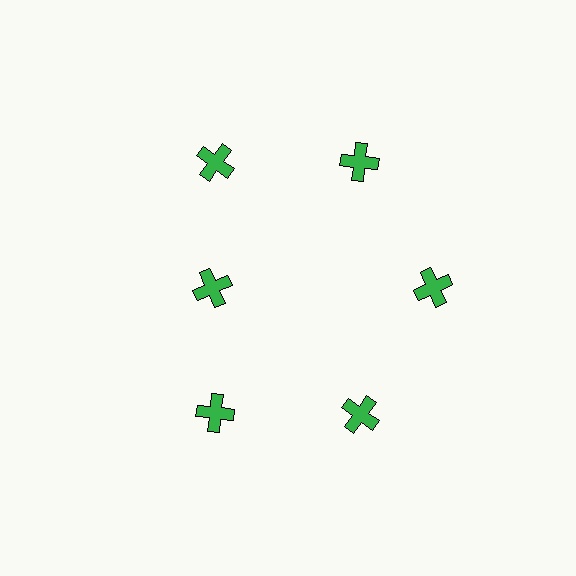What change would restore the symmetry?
The symmetry would be restored by moving it outward, back onto the ring so that all 6 crosses sit at equal angles and equal distance from the center.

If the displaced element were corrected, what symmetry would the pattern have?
It would have 6-fold rotational symmetry — the pattern would map onto itself every 60 degrees.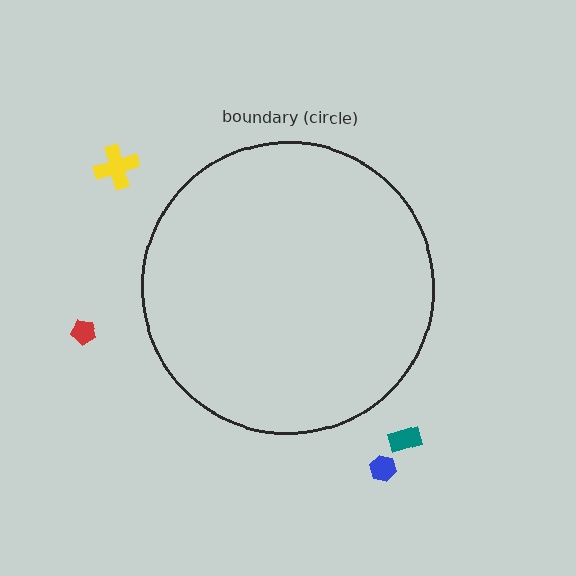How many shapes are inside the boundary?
0 inside, 4 outside.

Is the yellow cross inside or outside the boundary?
Outside.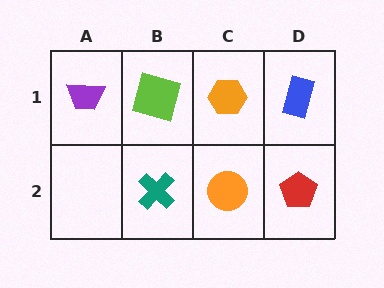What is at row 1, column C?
An orange hexagon.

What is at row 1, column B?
A lime square.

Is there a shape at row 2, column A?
No, that cell is empty.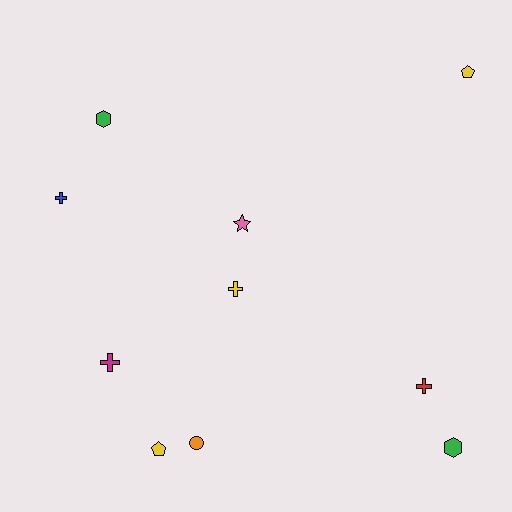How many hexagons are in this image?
There are 2 hexagons.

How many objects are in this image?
There are 10 objects.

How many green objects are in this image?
There are 2 green objects.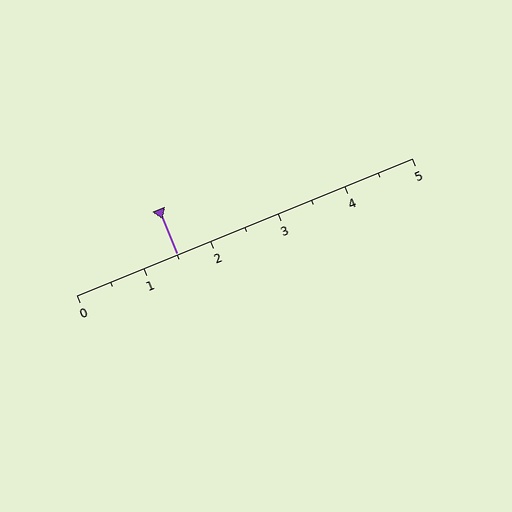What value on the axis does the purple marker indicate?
The marker indicates approximately 1.5.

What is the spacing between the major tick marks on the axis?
The major ticks are spaced 1 apart.